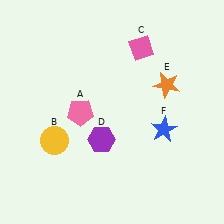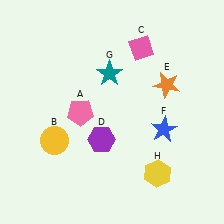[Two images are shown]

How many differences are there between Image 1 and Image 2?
There are 2 differences between the two images.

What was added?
A teal star (G), a yellow hexagon (H) were added in Image 2.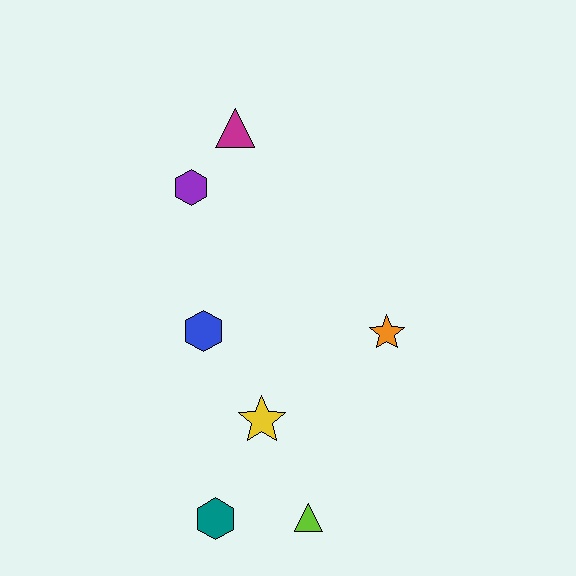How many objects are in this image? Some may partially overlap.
There are 7 objects.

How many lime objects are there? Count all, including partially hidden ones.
There is 1 lime object.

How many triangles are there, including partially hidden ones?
There are 2 triangles.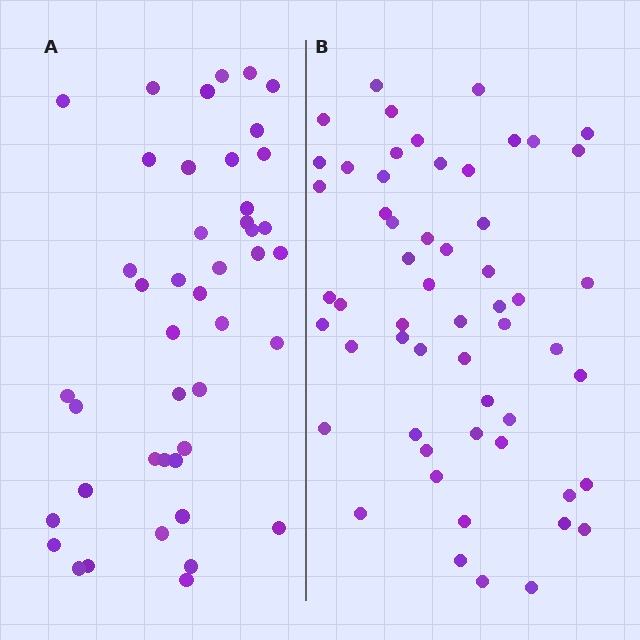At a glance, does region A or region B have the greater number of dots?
Region B (the right region) has more dots.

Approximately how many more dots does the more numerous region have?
Region B has roughly 12 or so more dots than region A.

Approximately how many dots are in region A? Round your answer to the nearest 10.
About 40 dots. (The exact count is 44, which rounds to 40.)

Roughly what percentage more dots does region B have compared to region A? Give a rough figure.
About 25% more.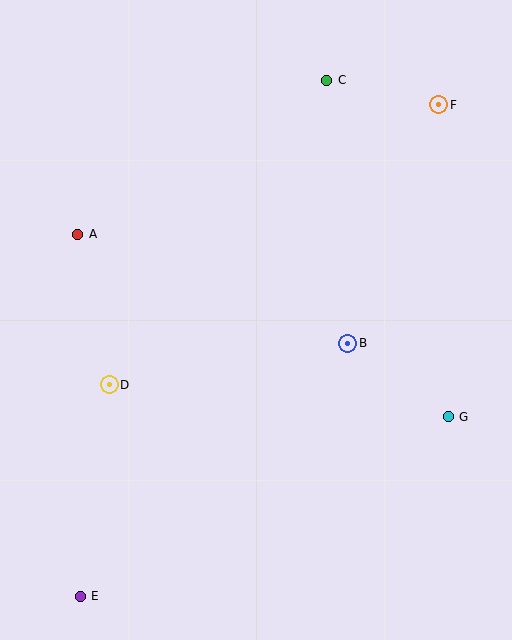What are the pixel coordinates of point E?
Point E is at (80, 597).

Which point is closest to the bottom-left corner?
Point E is closest to the bottom-left corner.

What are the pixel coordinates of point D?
Point D is at (109, 385).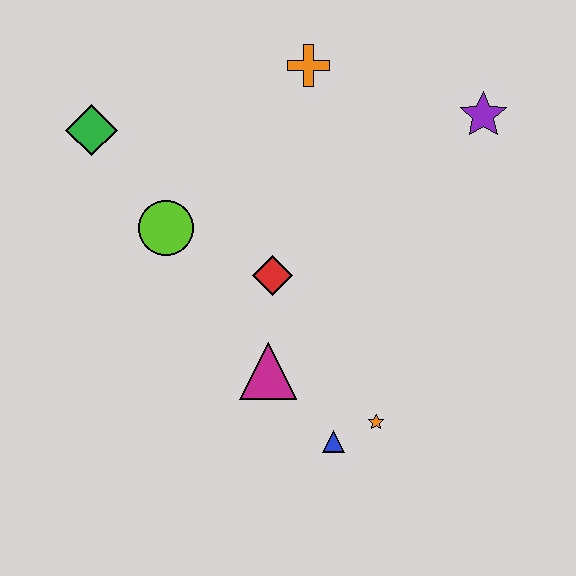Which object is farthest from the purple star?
The green diamond is farthest from the purple star.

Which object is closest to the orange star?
The blue triangle is closest to the orange star.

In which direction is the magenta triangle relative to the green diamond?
The magenta triangle is below the green diamond.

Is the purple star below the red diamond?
No